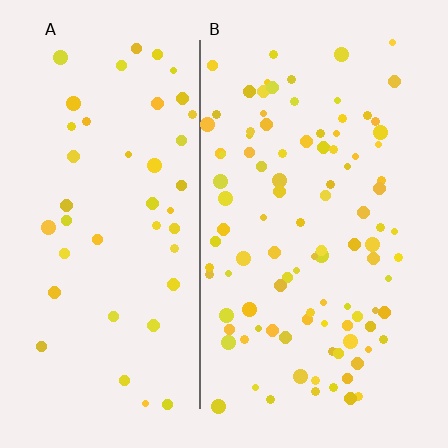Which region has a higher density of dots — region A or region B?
B (the right).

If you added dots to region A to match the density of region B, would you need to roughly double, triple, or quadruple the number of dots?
Approximately double.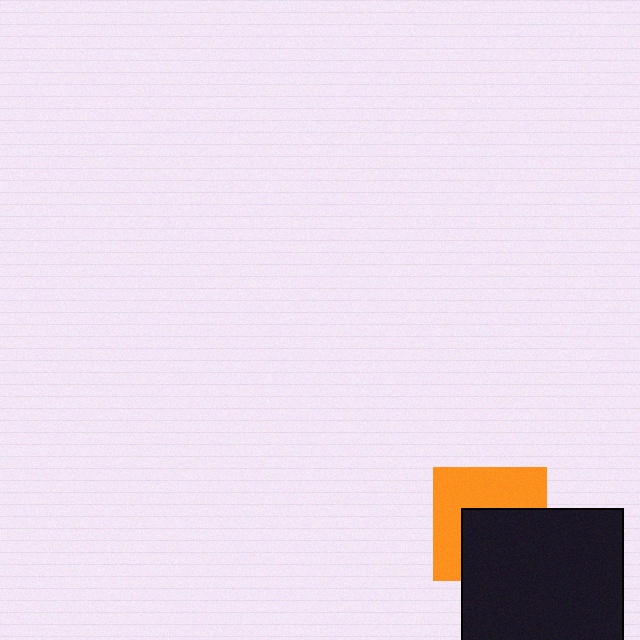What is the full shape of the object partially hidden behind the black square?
The partially hidden object is an orange square.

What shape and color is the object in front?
The object in front is a black square.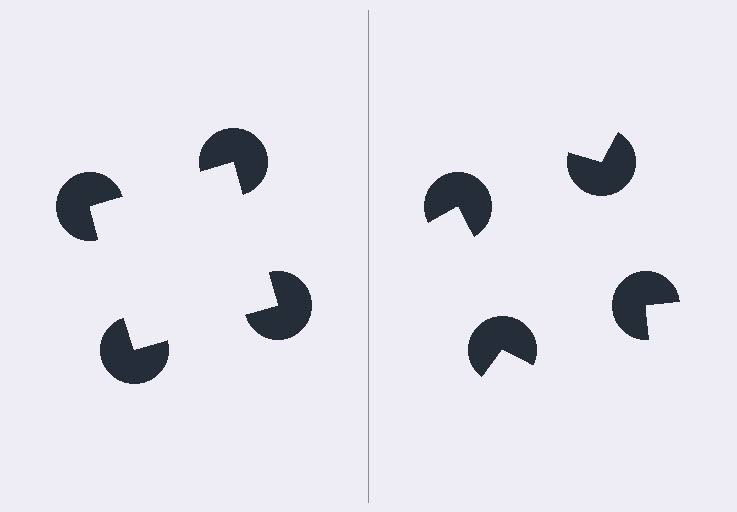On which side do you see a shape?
An illusory square appears on the left side. On the right side the wedge cuts are rotated, so no coherent shape forms.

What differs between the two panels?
The pac-man discs are positioned identically on both sides; only the wedge orientations differ. On the left they align to a square; on the right they are misaligned.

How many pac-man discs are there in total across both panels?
8 — 4 on each side.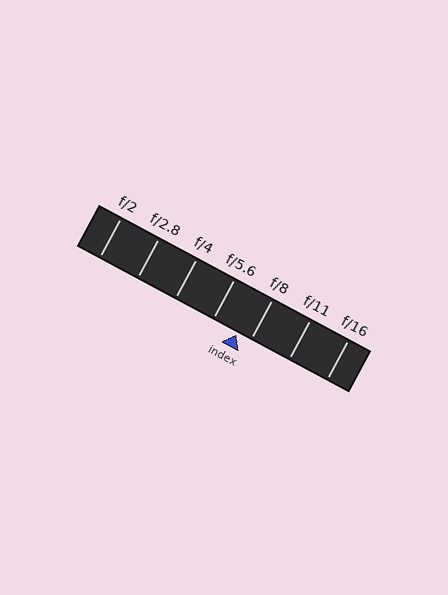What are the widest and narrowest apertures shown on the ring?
The widest aperture shown is f/2 and the narrowest is f/16.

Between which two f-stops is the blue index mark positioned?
The index mark is between f/5.6 and f/8.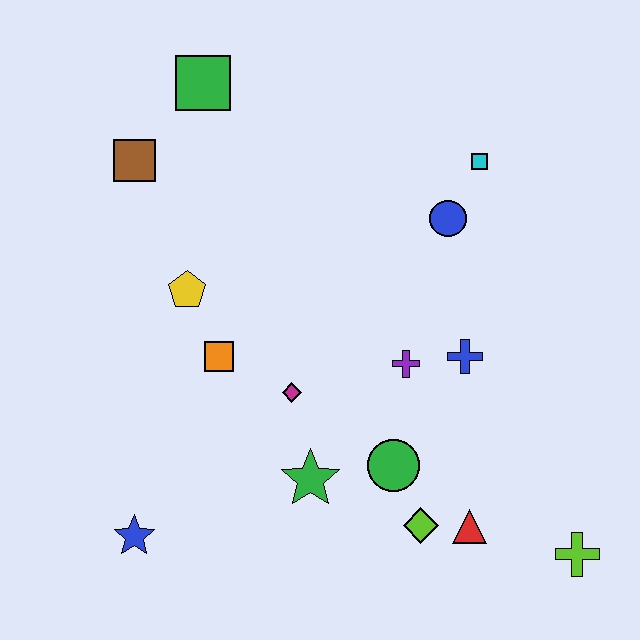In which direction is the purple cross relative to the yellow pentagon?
The purple cross is to the right of the yellow pentagon.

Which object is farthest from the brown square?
The lime cross is farthest from the brown square.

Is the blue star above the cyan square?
No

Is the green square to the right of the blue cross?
No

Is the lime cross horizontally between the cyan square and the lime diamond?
No